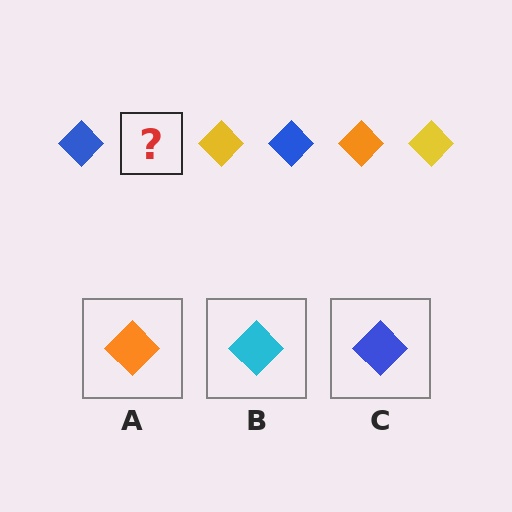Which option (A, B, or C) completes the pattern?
A.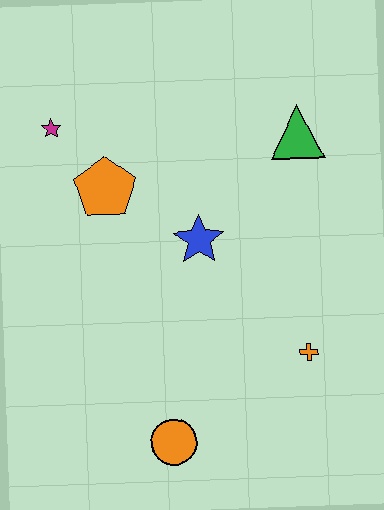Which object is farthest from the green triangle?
The orange circle is farthest from the green triangle.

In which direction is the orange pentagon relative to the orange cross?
The orange pentagon is to the left of the orange cross.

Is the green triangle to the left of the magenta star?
No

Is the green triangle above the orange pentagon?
Yes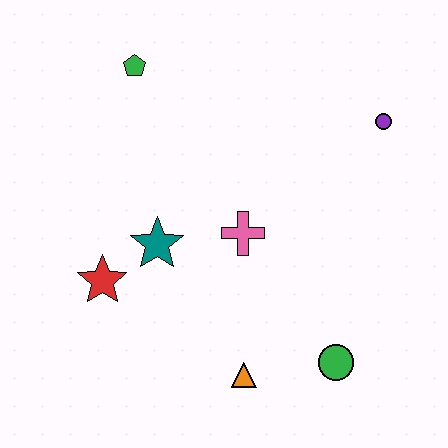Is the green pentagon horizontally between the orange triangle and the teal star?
No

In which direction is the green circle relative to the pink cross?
The green circle is below the pink cross.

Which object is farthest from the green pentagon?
The green circle is farthest from the green pentagon.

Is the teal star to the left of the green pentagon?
No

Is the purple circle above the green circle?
Yes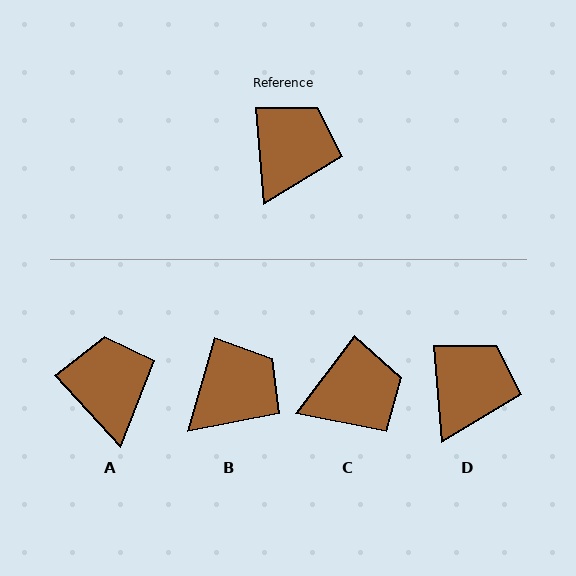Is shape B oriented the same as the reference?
No, it is off by about 20 degrees.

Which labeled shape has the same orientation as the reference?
D.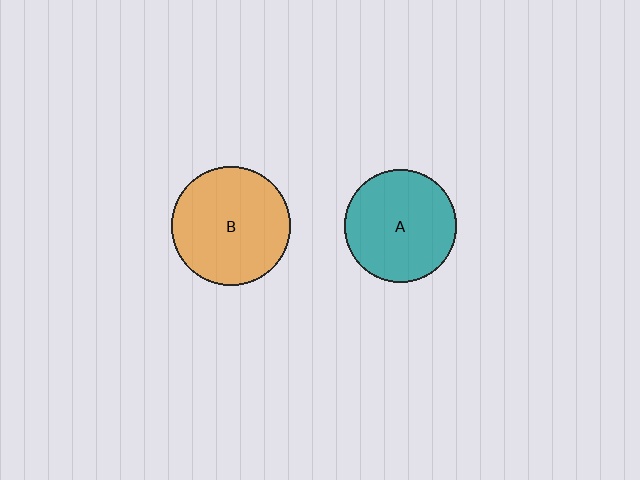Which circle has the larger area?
Circle B (orange).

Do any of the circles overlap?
No, none of the circles overlap.